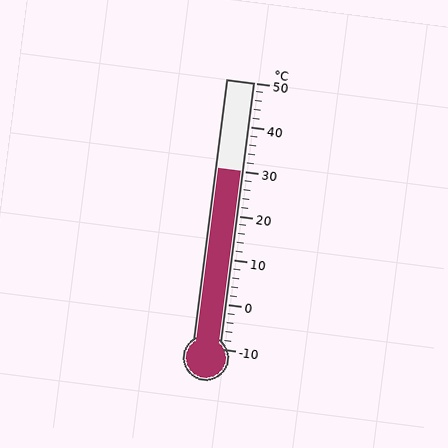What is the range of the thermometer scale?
The thermometer scale ranges from -10°C to 50°C.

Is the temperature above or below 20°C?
The temperature is above 20°C.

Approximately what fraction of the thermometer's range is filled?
The thermometer is filled to approximately 65% of its range.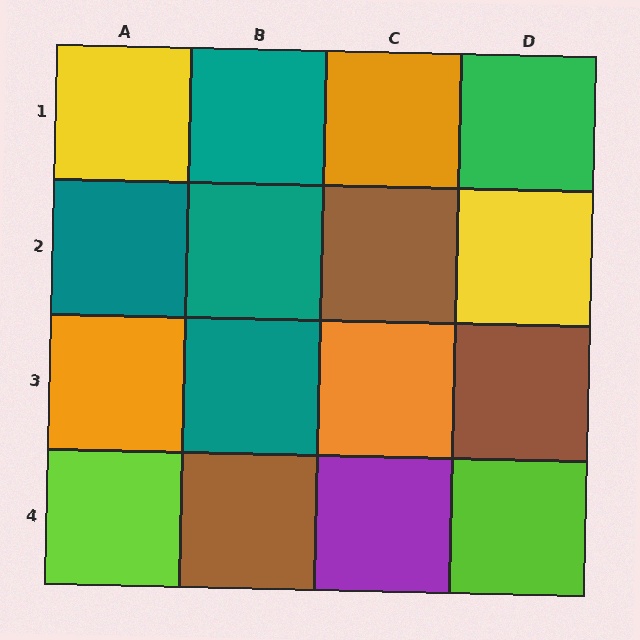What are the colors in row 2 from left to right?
Teal, teal, brown, yellow.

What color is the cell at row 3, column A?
Orange.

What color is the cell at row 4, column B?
Brown.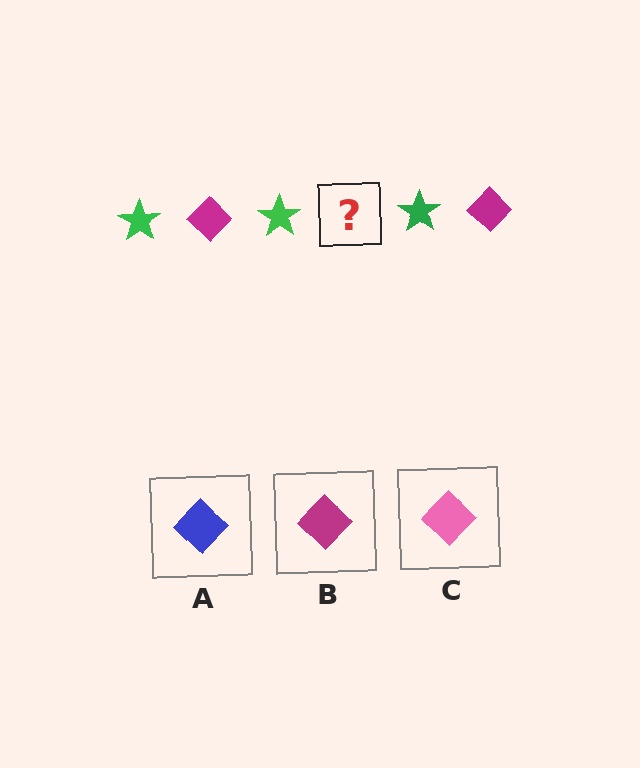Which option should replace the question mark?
Option B.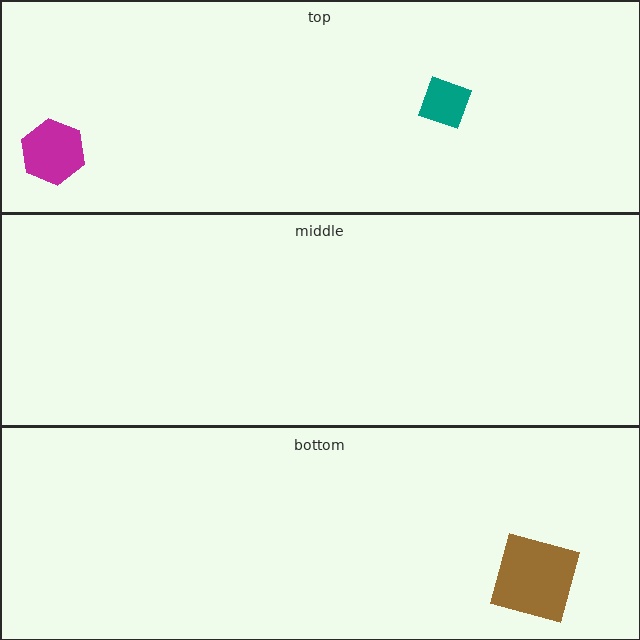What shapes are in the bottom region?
The brown square.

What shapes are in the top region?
The teal diamond, the magenta hexagon.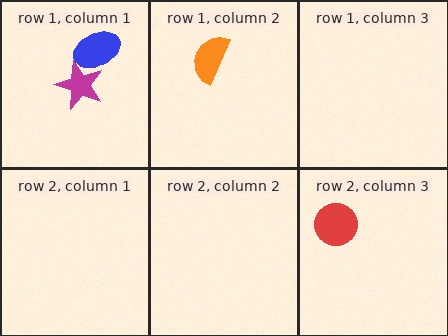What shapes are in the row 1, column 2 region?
The orange semicircle.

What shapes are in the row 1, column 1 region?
The blue ellipse, the magenta star.